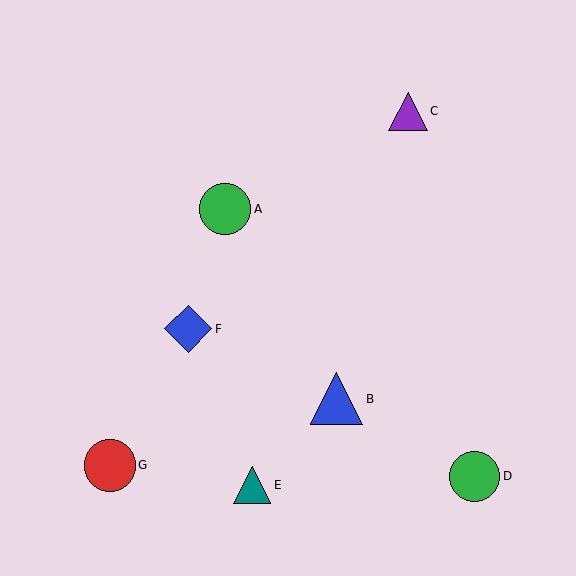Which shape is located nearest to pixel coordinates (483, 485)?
The green circle (labeled D) at (475, 476) is nearest to that location.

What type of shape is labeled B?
Shape B is a blue triangle.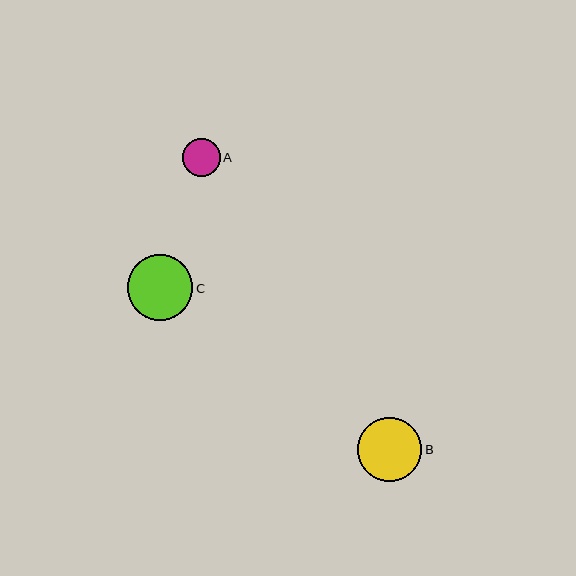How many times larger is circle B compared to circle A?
Circle B is approximately 1.7 times the size of circle A.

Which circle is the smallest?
Circle A is the smallest with a size of approximately 38 pixels.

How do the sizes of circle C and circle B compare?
Circle C and circle B are approximately the same size.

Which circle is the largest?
Circle C is the largest with a size of approximately 66 pixels.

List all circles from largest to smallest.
From largest to smallest: C, B, A.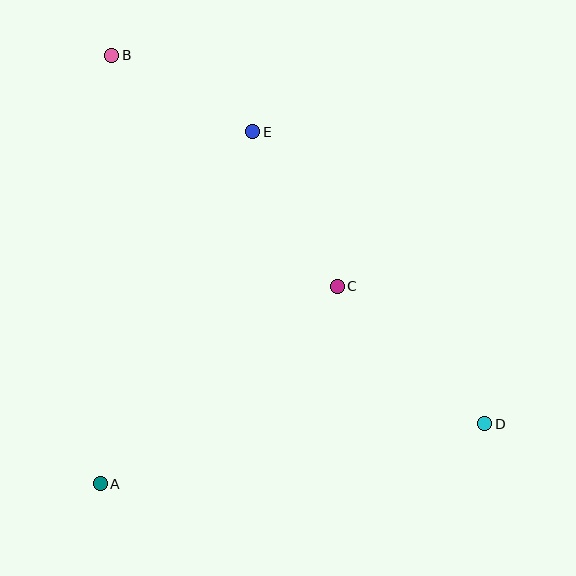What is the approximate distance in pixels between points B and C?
The distance between B and C is approximately 323 pixels.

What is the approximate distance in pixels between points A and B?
The distance between A and B is approximately 429 pixels.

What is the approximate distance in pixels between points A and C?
The distance between A and C is approximately 309 pixels.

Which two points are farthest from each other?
Points B and D are farthest from each other.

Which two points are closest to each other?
Points B and E are closest to each other.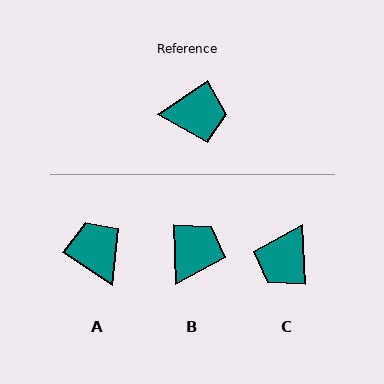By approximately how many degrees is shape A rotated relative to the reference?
Approximately 113 degrees counter-clockwise.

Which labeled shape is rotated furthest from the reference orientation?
C, about 122 degrees away.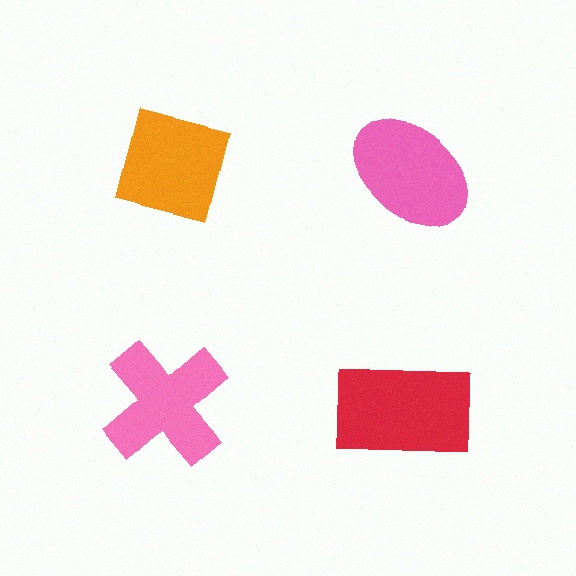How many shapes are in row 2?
2 shapes.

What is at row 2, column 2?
A red rectangle.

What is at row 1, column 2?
A pink ellipse.